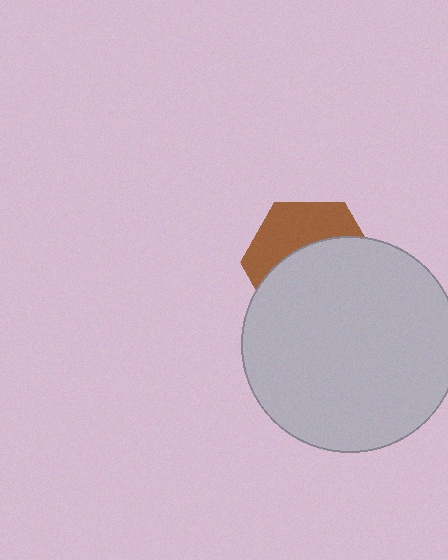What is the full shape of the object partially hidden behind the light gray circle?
The partially hidden object is a brown hexagon.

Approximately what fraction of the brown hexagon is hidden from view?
Roughly 61% of the brown hexagon is hidden behind the light gray circle.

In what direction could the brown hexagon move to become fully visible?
The brown hexagon could move up. That would shift it out from behind the light gray circle entirely.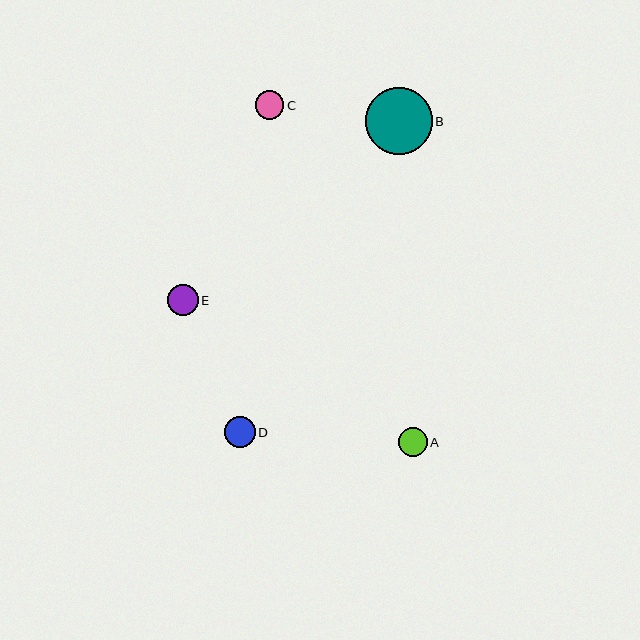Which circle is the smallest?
Circle C is the smallest with a size of approximately 28 pixels.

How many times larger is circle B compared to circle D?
Circle B is approximately 2.2 times the size of circle D.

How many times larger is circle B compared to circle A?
Circle B is approximately 2.3 times the size of circle A.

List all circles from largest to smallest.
From largest to smallest: B, E, D, A, C.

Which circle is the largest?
Circle B is the largest with a size of approximately 66 pixels.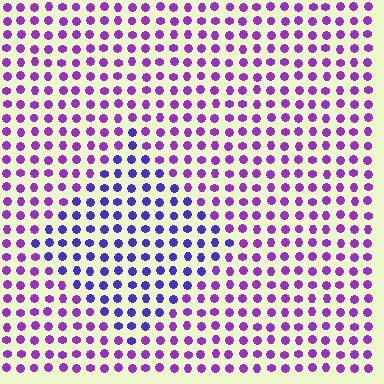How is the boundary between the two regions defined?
The boundary is defined purely by a slight shift in hue (about 32 degrees). Spacing, size, and orientation are identical on both sides.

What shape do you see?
I see a diamond.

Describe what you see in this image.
The image is filled with small purple elements in a uniform arrangement. A diamond-shaped region is visible where the elements are tinted to a slightly different hue, forming a subtle color boundary.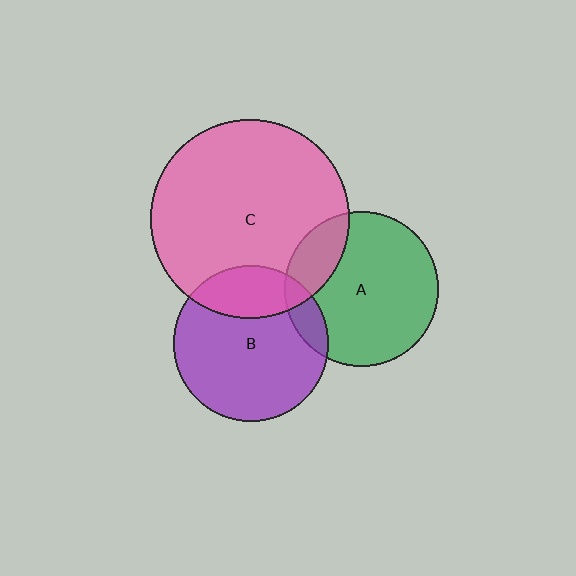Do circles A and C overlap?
Yes.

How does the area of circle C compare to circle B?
Approximately 1.6 times.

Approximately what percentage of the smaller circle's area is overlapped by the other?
Approximately 20%.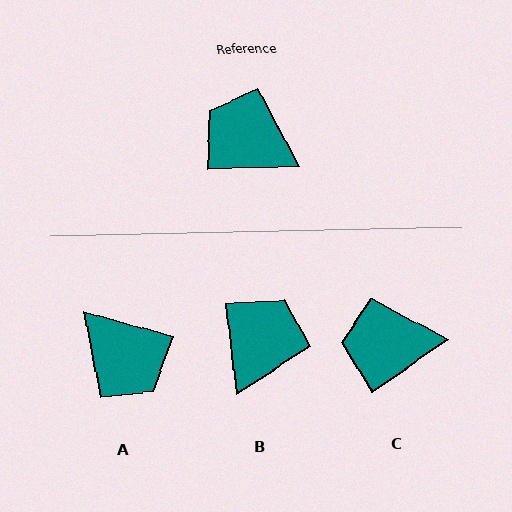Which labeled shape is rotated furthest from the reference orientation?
A, about 162 degrees away.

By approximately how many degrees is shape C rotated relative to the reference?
Approximately 34 degrees counter-clockwise.